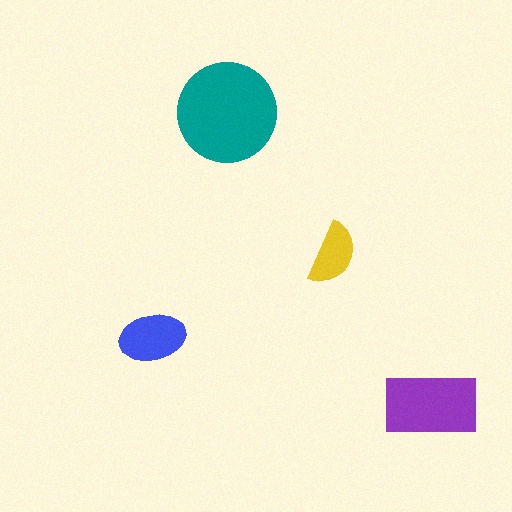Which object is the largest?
The teal circle.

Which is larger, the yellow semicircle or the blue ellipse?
The blue ellipse.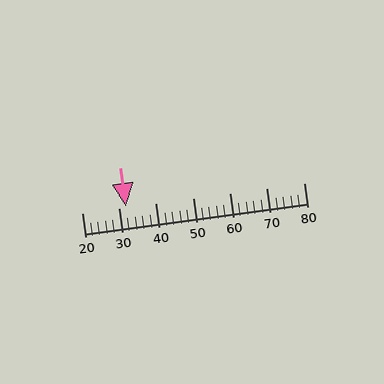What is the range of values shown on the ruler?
The ruler shows values from 20 to 80.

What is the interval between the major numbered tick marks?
The major tick marks are spaced 10 units apart.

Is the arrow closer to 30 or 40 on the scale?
The arrow is closer to 30.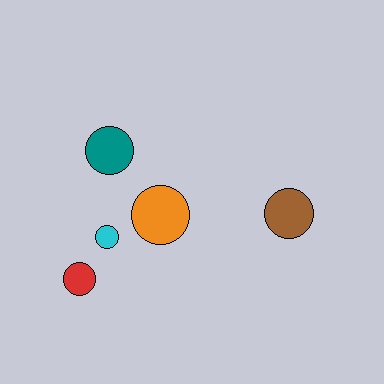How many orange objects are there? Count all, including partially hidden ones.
There is 1 orange object.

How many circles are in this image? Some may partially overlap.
There are 5 circles.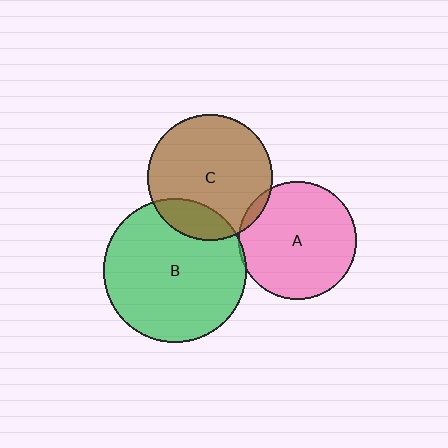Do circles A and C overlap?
Yes.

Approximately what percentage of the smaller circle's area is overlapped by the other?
Approximately 5%.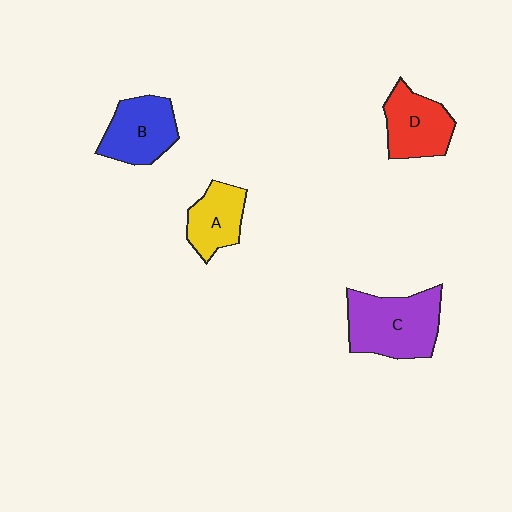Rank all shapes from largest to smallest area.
From largest to smallest: C (purple), B (blue), D (red), A (yellow).